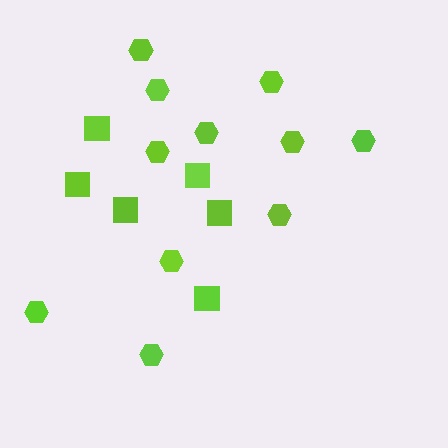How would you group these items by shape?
There are 2 groups: one group of hexagons (11) and one group of squares (6).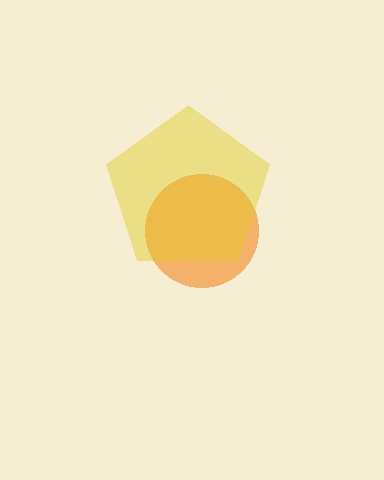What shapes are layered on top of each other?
The layered shapes are: an orange circle, a yellow pentagon.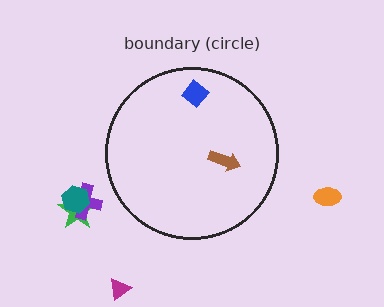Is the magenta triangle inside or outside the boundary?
Outside.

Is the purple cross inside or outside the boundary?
Outside.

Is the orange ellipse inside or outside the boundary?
Outside.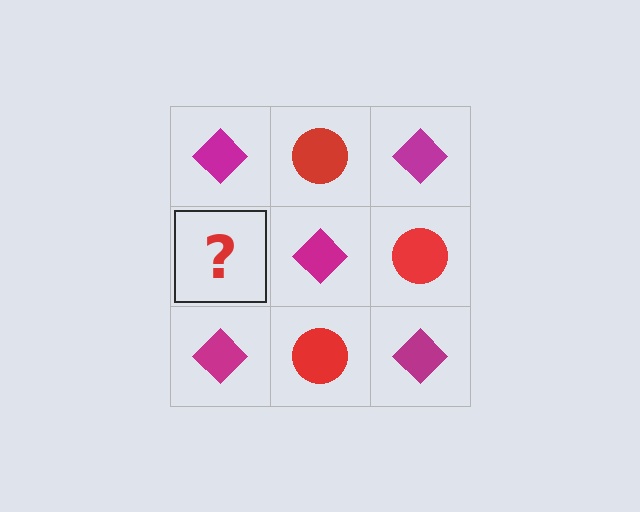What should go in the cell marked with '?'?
The missing cell should contain a red circle.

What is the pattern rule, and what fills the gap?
The rule is that it alternates magenta diamond and red circle in a checkerboard pattern. The gap should be filled with a red circle.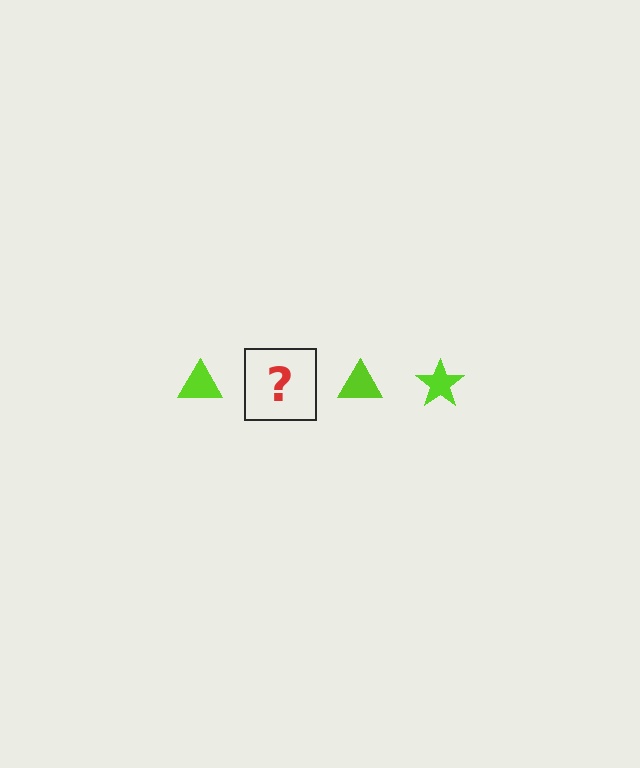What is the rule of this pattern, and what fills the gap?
The rule is that the pattern cycles through triangle, star shapes in lime. The gap should be filled with a lime star.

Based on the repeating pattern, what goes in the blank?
The blank should be a lime star.